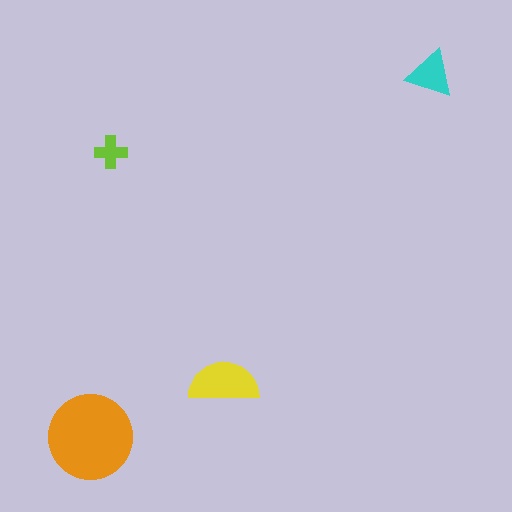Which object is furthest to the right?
The cyan triangle is rightmost.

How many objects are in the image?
There are 4 objects in the image.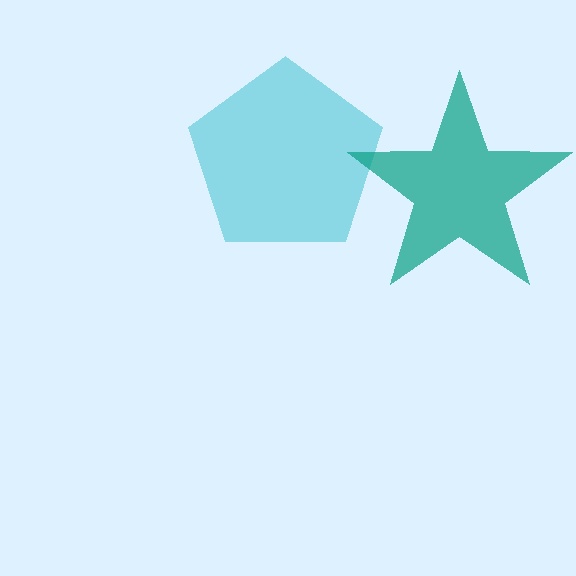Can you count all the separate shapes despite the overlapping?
Yes, there are 2 separate shapes.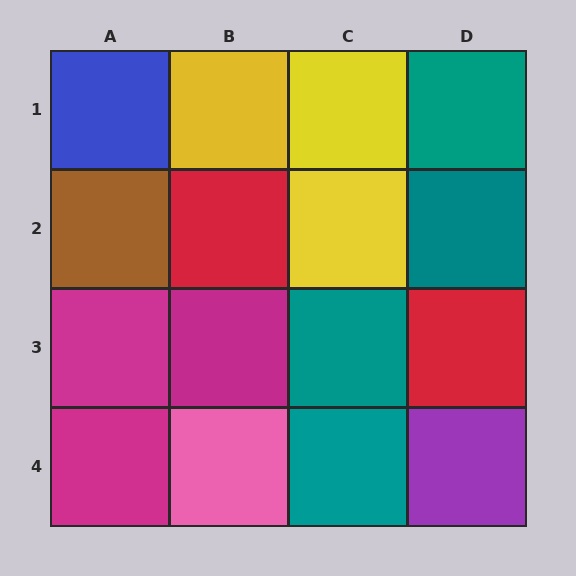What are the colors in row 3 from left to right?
Magenta, magenta, teal, red.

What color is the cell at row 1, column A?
Blue.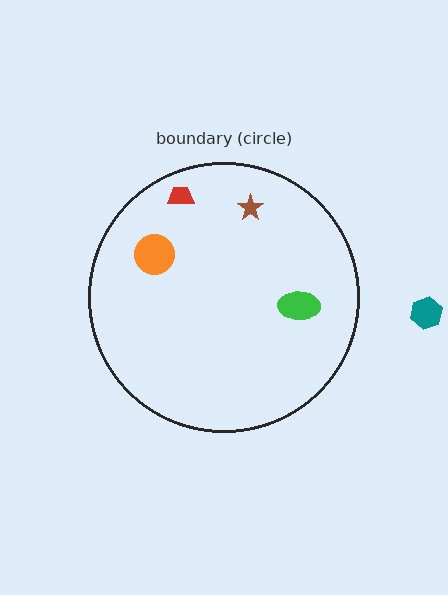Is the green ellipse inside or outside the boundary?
Inside.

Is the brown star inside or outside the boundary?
Inside.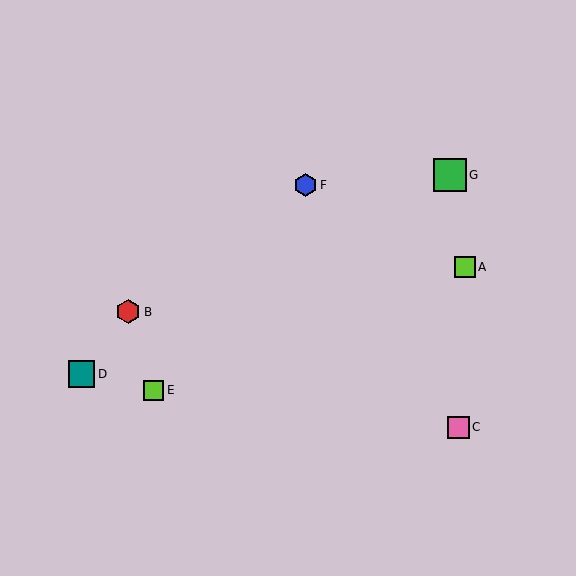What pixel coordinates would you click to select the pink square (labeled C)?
Click at (458, 427) to select the pink square C.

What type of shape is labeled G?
Shape G is a green square.